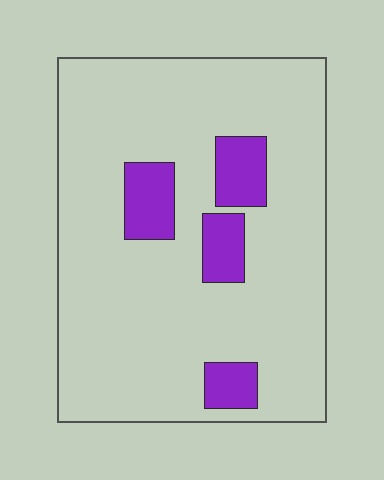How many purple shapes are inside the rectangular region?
4.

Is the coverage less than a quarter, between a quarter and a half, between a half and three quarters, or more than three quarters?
Less than a quarter.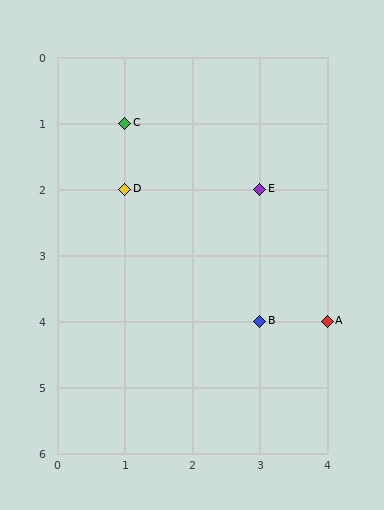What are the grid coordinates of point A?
Point A is at grid coordinates (4, 4).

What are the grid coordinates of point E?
Point E is at grid coordinates (3, 2).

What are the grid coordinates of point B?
Point B is at grid coordinates (3, 4).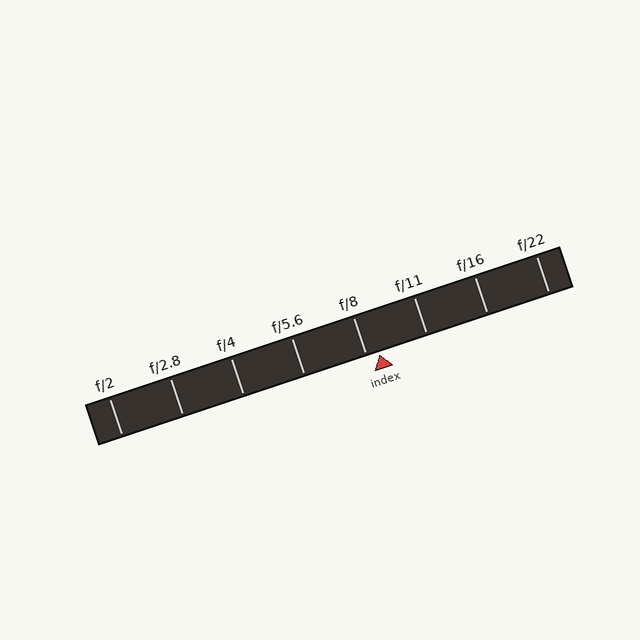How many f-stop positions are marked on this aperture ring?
There are 8 f-stop positions marked.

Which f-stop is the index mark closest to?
The index mark is closest to f/8.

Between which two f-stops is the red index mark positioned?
The index mark is between f/8 and f/11.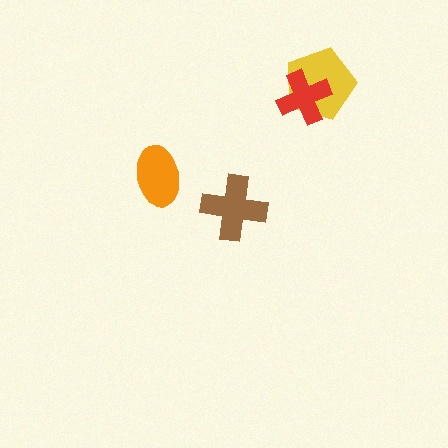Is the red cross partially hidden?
No, no other shape covers it.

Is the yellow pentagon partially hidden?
Yes, it is partially covered by another shape.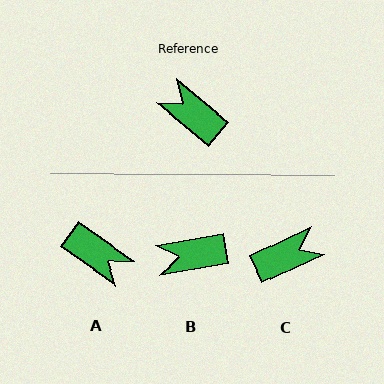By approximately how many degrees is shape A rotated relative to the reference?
Approximately 176 degrees clockwise.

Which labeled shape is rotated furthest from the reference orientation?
A, about 176 degrees away.